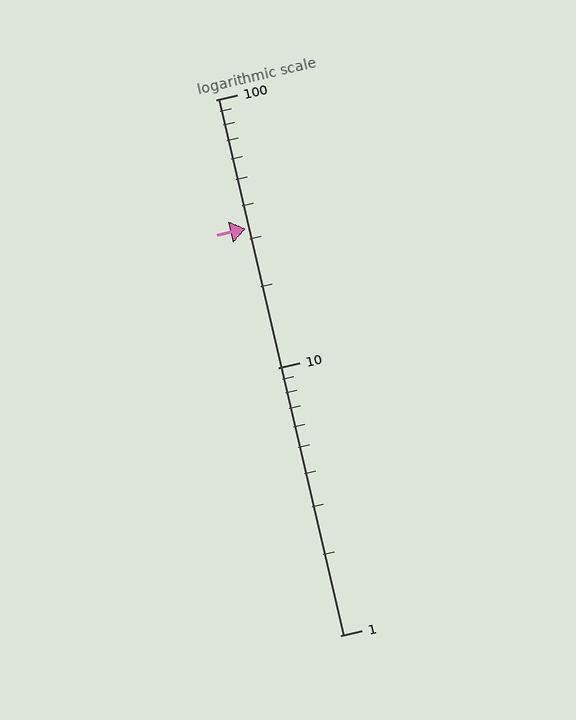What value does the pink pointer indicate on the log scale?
The pointer indicates approximately 33.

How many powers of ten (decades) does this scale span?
The scale spans 2 decades, from 1 to 100.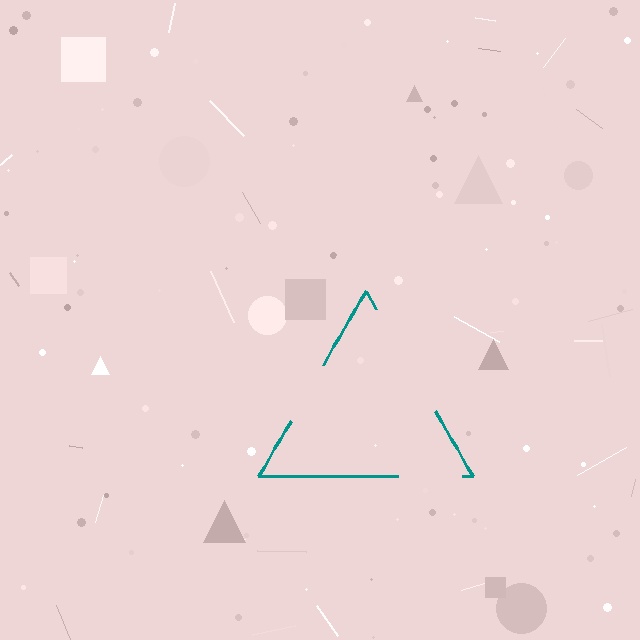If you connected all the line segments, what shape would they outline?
They would outline a triangle.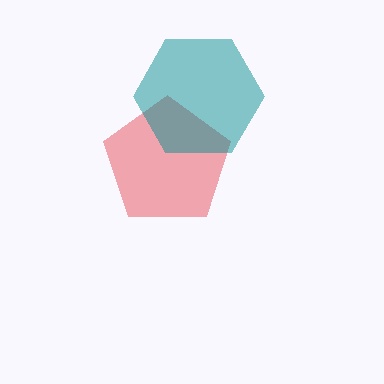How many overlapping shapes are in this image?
There are 2 overlapping shapes in the image.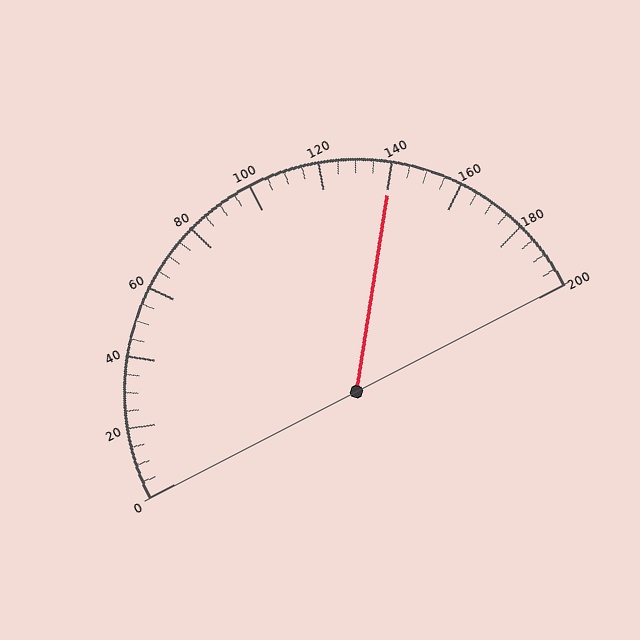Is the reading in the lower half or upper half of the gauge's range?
The reading is in the upper half of the range (0 to 200).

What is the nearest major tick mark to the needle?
The nearest major tick mark is 140.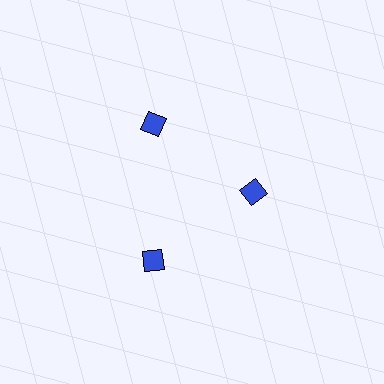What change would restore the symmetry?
The symmetry would be restored by moving it outward, back onto the ring so that all 3 diamonds sit at equal angles and equal distance from the center.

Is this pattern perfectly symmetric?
No. The 3 blue diamonds are arranged in a ring, but one element near the 3 o'clock position is pulled inward toward the center, breaking the 3-fold rotational symmetry.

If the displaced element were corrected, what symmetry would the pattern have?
It would have 3-fold rotational symmetry — the pattern would map onto itself every 120 degrees.